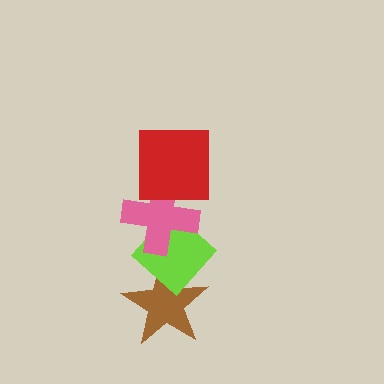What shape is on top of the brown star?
The lime diamond is on top of the brown star.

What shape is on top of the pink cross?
The red square is on top of the pink cross.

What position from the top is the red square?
The red square is 1st from the top.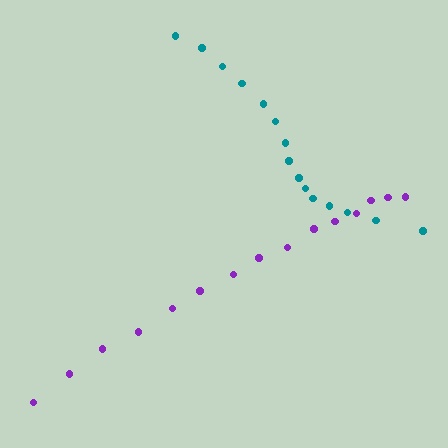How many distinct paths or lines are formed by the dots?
There are 2 distinct paths.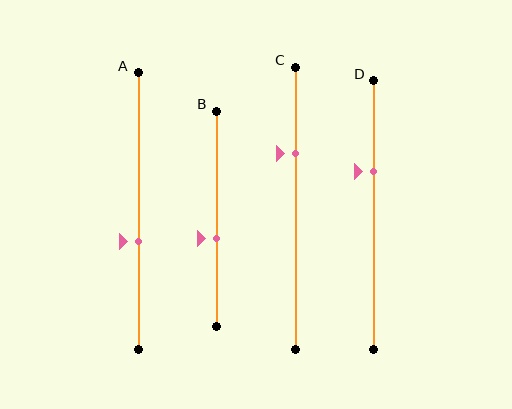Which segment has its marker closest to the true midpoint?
Segment B has its marker closest to the true midpoint.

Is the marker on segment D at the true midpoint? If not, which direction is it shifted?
No, the marker on segment D is shifted upward by about 16% of the segment length.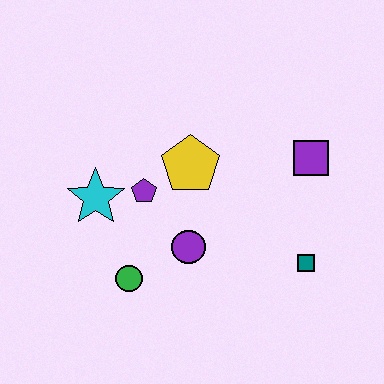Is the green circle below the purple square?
Yes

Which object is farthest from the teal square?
The cyan star is farthest from the teal square.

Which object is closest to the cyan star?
The purple pentagon is closest to the cyan star.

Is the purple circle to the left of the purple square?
Yes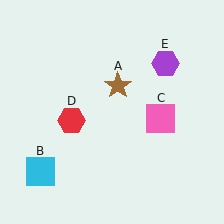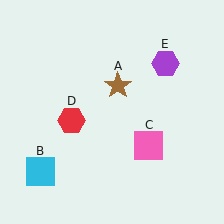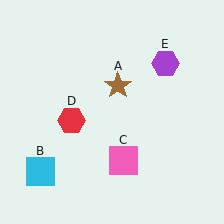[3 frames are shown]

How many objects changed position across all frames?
1 object changed position: pink square (object C).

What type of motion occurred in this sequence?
The pink square (object C) rotated clockwise around the center of the scene.